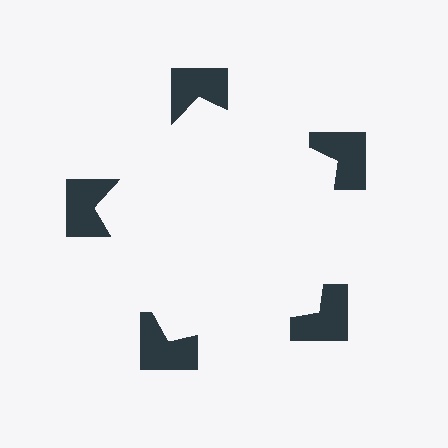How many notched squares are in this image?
There are 5 — one at each vertex of the illusory pentagon.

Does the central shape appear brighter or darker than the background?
It typically appears slightly brighter than the background, even though no actual brightness change is drawn.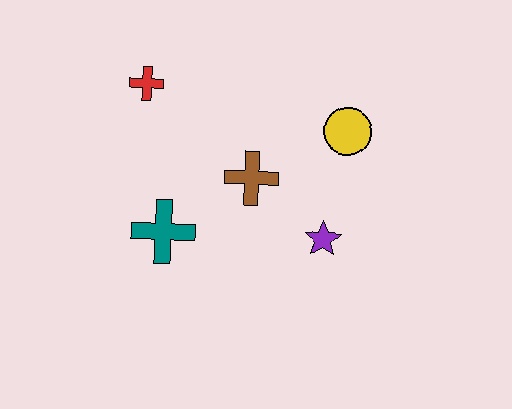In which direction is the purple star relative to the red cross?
The purple star is to the right of the red cross.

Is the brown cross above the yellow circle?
No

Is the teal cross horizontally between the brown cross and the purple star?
No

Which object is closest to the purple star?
The brown cross is closest to the purple star.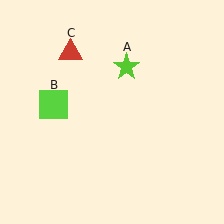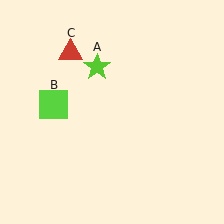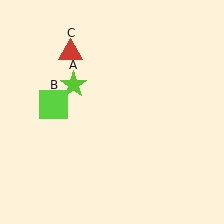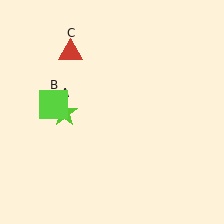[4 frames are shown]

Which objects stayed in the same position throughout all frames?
Lime square (object B) and red triangle (object C) remained stationary.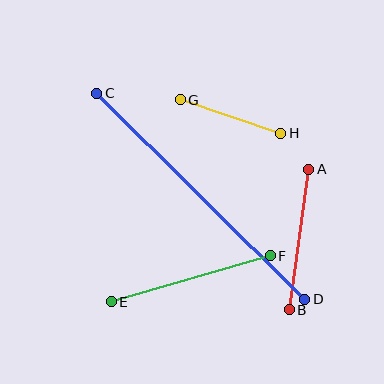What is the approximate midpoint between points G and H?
The midpoint is at approximately (231, 117) pixels.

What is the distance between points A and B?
The distance is approximately 142 pixels.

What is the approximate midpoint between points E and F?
The midpoint is at approximately (191, 279) pixels.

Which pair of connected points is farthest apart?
Points C and D are farthest apart.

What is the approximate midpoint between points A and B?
The midpoint is at approximately (299, 239) pixels.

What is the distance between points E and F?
The distance is approximately 166 pixels.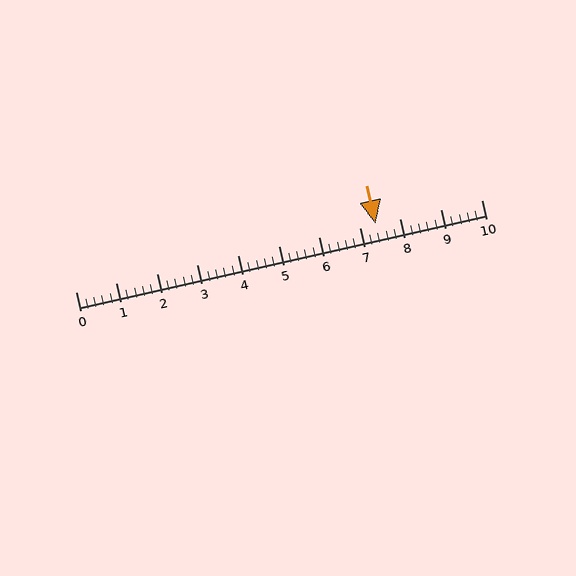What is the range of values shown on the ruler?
The ruler shows values from 0 to 10.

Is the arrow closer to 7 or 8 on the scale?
The arrow is closer to 7.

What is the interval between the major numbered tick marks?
The major tick marks are spaced 1 units apart.